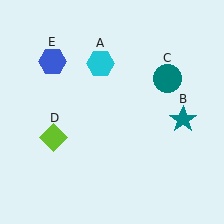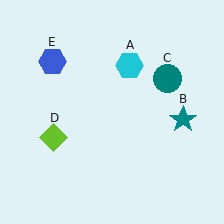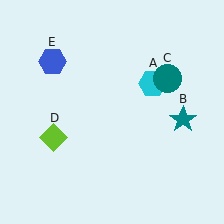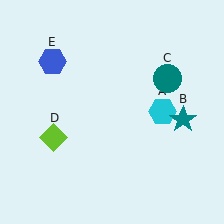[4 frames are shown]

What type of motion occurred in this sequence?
The cyan hexagon (object A) rotated clockwise around the center of the scene.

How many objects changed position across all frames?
1 object changed position: cyan hexagon (object A).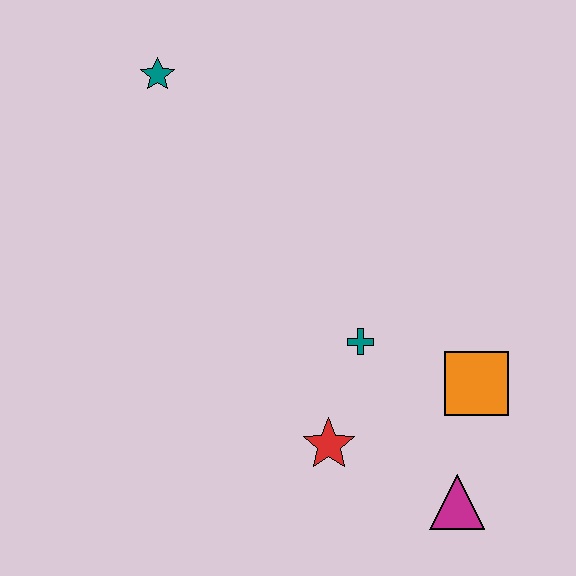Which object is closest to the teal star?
The teal cross is closest to the teal star.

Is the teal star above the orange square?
Yes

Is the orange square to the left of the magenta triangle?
No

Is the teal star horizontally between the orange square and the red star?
No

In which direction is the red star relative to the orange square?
The red star is to the left of the orange square.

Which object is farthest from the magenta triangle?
The teal star is farthest from the magenta triangle.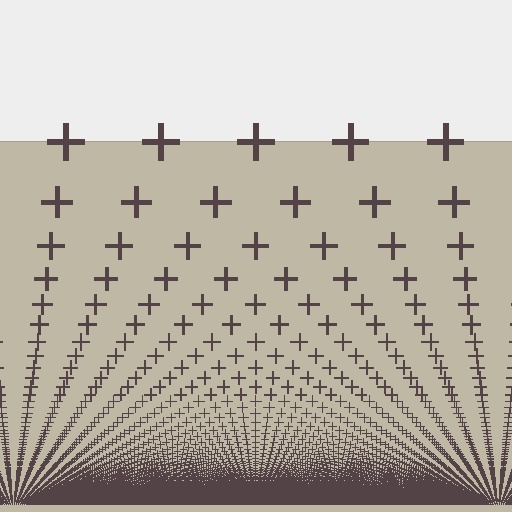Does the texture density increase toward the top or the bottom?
Density increases toward the bottom.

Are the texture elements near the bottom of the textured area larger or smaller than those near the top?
Smaller. The gradient is inverted — elements near the bottom are smaller and denser.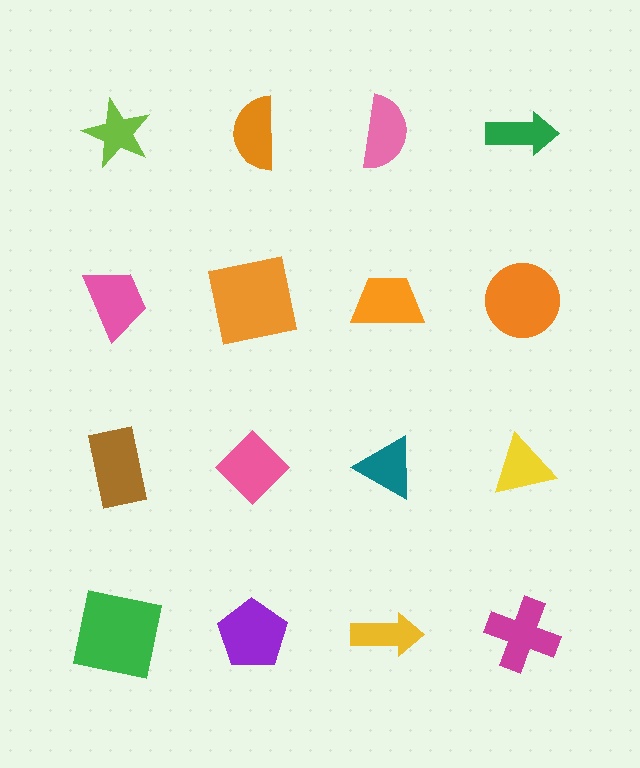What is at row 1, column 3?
A pink semicircle.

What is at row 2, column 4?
An orange circle.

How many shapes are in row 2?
4 shapes.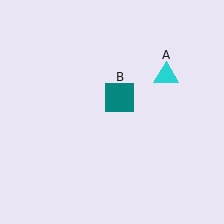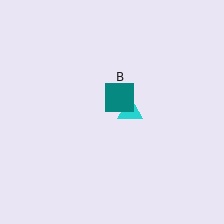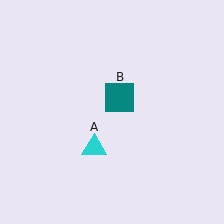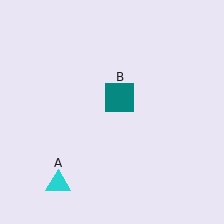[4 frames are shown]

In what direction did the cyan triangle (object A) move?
The cyan triangle (object A) moved down and to the left.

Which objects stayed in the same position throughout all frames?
Teal square (object B) remained stationary.